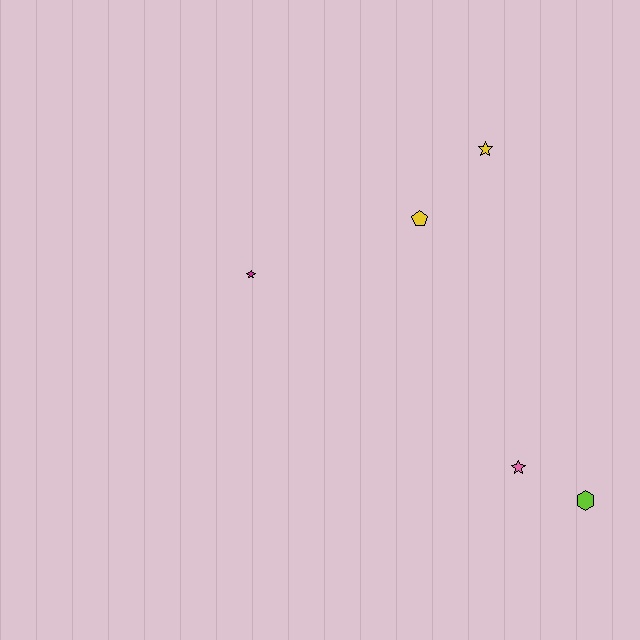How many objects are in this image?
There are 5 objects.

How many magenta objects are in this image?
There is 1 magenta object.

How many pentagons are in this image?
There is 1 pentagon.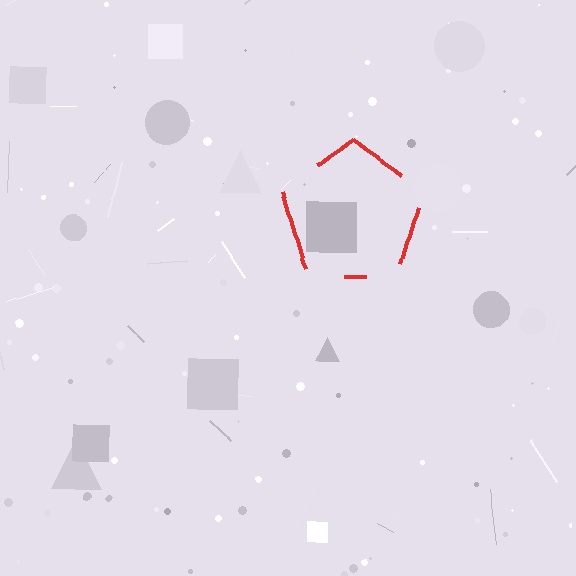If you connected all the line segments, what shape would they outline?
They would outline a pentagon.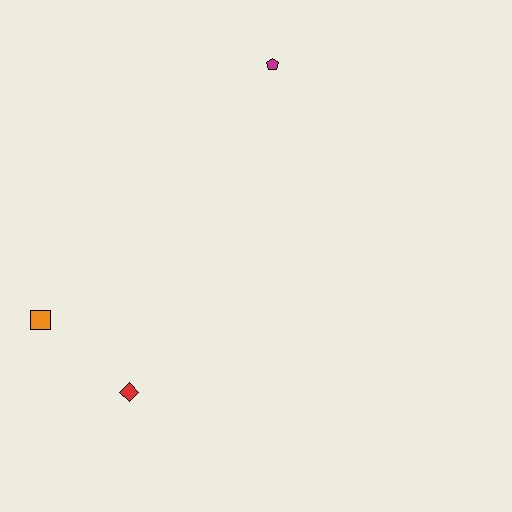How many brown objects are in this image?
There are no brown objects.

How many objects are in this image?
There are 3 objects.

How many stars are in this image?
There are no stars.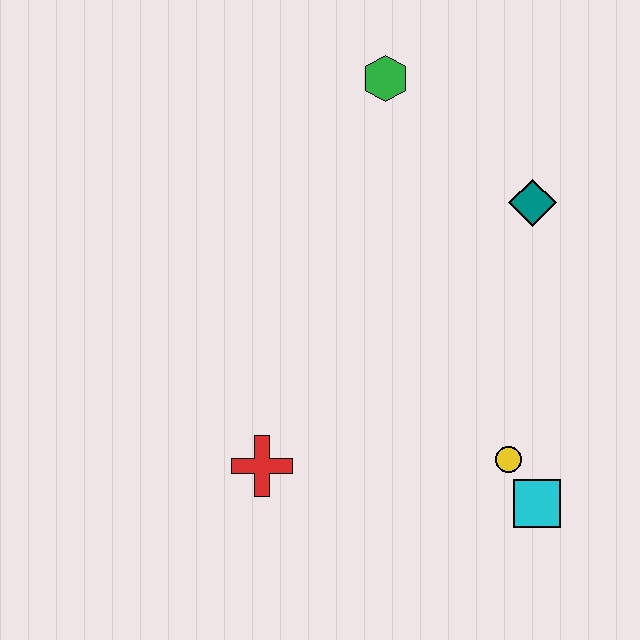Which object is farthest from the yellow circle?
The green hexagon is farthest from the yellow circle.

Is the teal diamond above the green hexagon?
No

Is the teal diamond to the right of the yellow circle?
Yes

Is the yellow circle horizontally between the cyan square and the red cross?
Yes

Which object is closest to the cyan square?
The yellow circle is closest to the cyan square.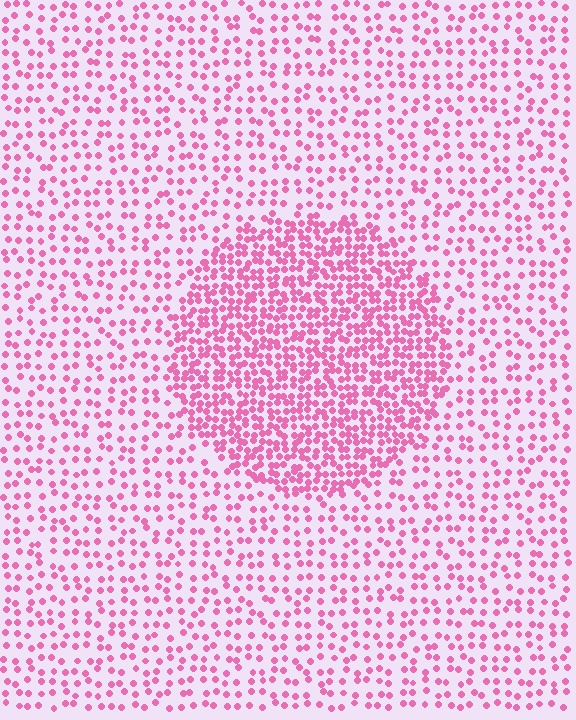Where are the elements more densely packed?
The elements are more densely packed inside the circle boundary.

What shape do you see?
I see a circle.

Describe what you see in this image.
The image contains small pink elements arranged at two different densities. A circle-shaped region is visible where the elements are more densely packed than the surrounding area.